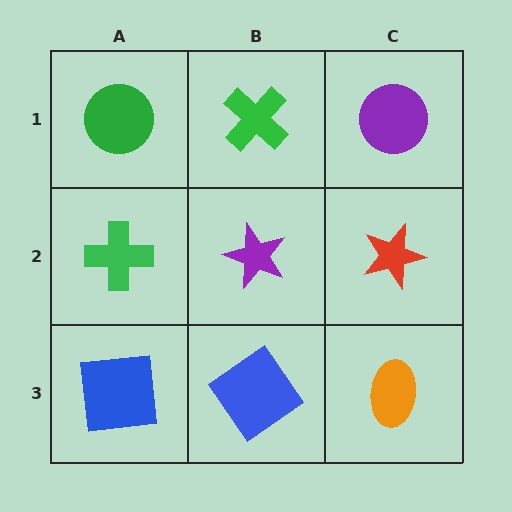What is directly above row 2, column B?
A green cross.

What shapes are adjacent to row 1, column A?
A green cross (row 2, column A), a green cross (row 1, column B).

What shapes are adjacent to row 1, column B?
A purple star (row 2, column B), a green circle (row 1, column A), a purple circle (row 1, column C).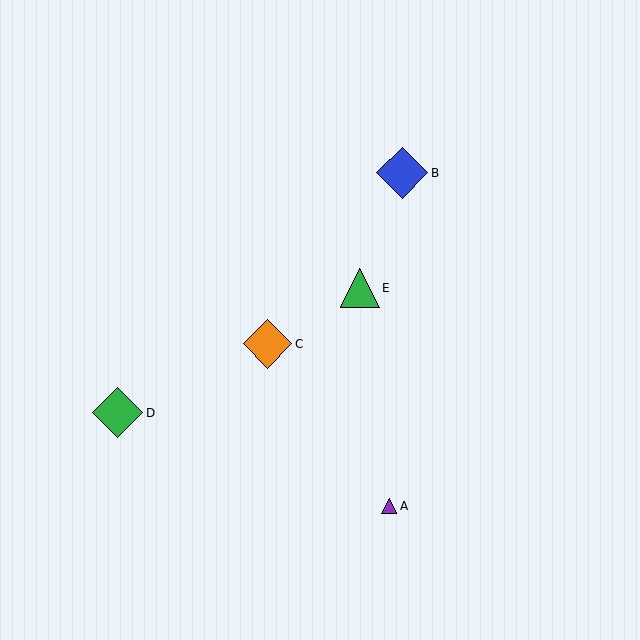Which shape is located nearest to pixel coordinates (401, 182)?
The blue diamond (labeled B) at (402, 173) is nearest to that location.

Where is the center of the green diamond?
The center of the green diamond is at (118, 413).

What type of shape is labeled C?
Shape C is an orange diamond.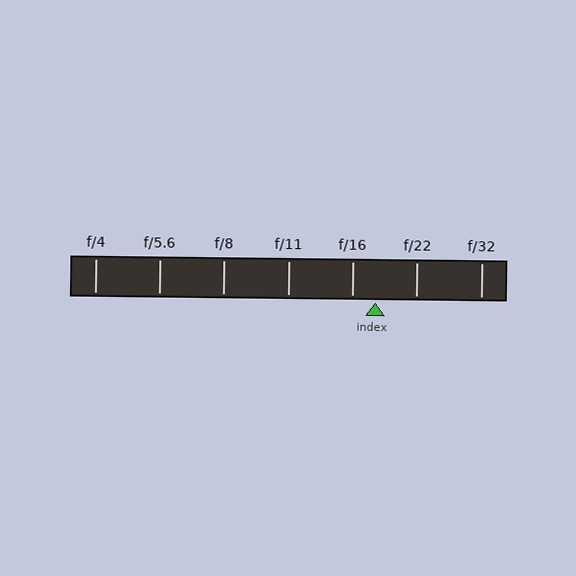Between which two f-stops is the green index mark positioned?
The index mark is between f/16 and f/22.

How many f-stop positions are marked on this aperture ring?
There are 7 f-stop positions marked.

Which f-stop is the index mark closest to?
The index mark is closest to f/16.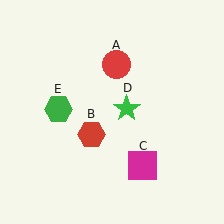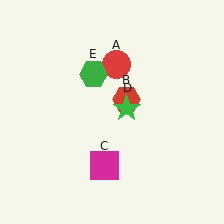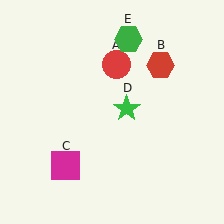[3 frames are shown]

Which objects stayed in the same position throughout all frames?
Red circle (object A) and green star (object D) remained stationary.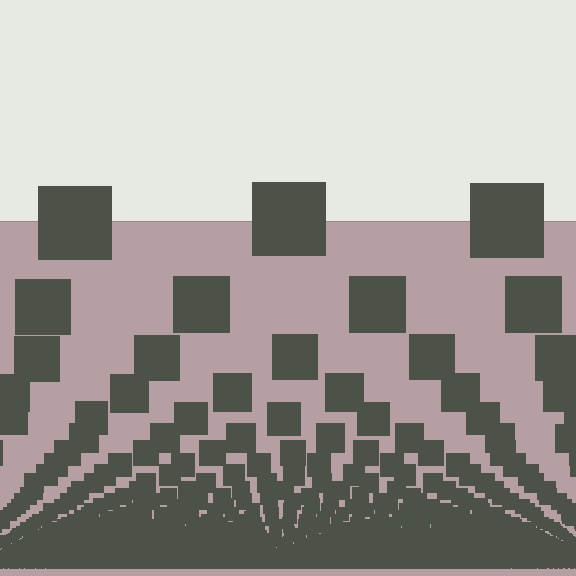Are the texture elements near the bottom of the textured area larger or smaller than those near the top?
Smaller. The gradient is inverted — elements near the bottom are smaller and denser.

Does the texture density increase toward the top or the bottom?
Density increases toward the bottom.